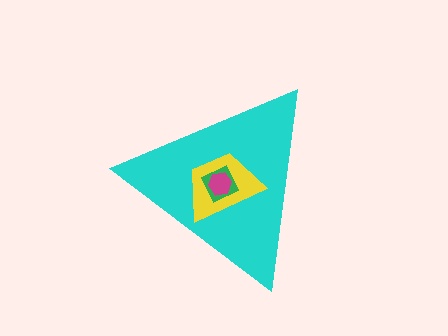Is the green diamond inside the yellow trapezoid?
Yes.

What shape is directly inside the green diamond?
The magenta hexagon.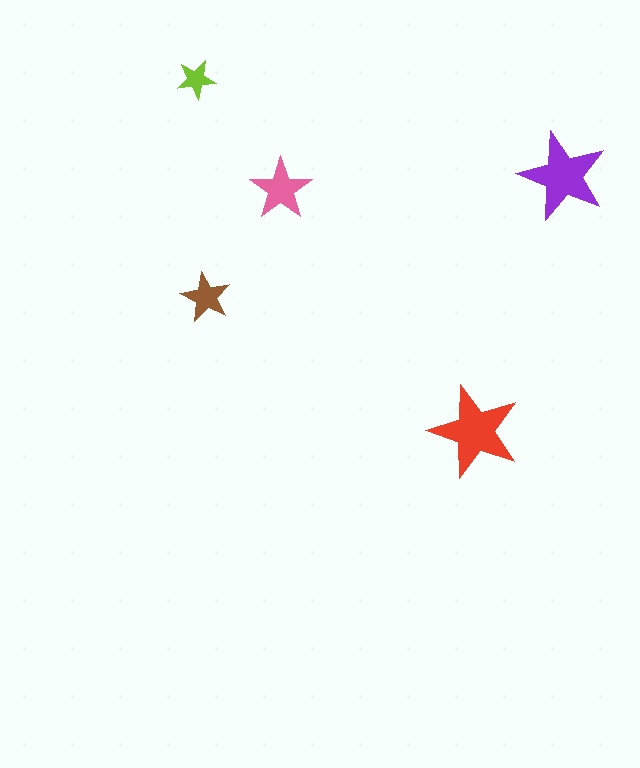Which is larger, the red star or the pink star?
The red one.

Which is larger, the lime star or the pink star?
The pink one.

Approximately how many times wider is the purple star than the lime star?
About 2.5 times wider.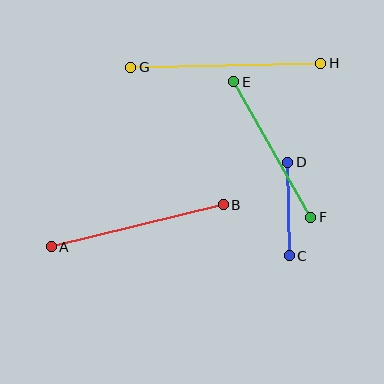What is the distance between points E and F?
The distance is approximately 156 pixels.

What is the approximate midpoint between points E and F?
The midpoint is at approximately (272, 149) pixels.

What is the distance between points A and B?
The distance is approximately 177 pixels.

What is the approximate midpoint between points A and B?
The midpoint is at approximately (137, 226) pixels.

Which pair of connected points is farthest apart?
Points G and H are farthest apart.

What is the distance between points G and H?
The distance is approximately 190 pixels.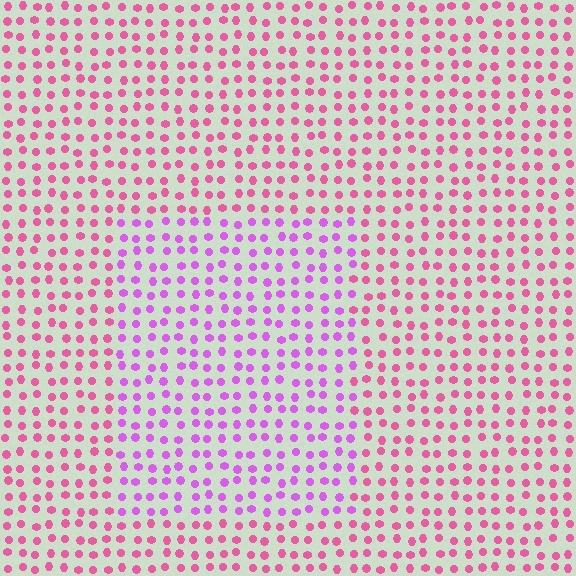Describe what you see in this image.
The image is filled with small pink elements in a uniform arrangement. A rectangle-shaped region is visible where the elements are tinted to a slightly different hue, forming a subtle color boundary.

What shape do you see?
I see a rectangle.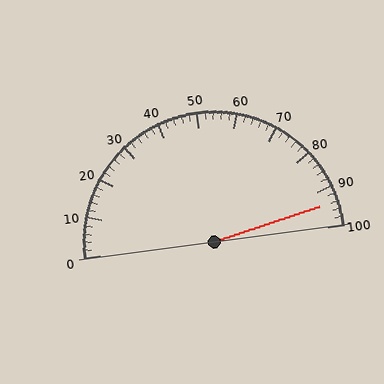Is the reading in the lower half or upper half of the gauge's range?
The reading is in the upper half of the range (0 to 100).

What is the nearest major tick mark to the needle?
The nearest major tick mark is 90.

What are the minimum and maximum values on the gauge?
The gauge ranges from 0 to 100.